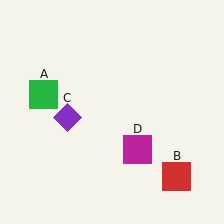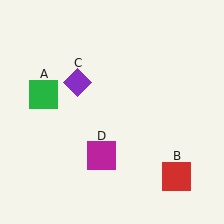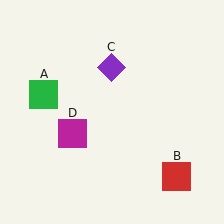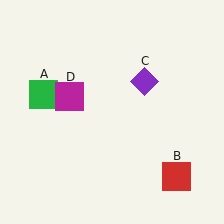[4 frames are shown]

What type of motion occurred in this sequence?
The purple diamond (object C), magenta square (object D) rotated clockwise around the center of the scene.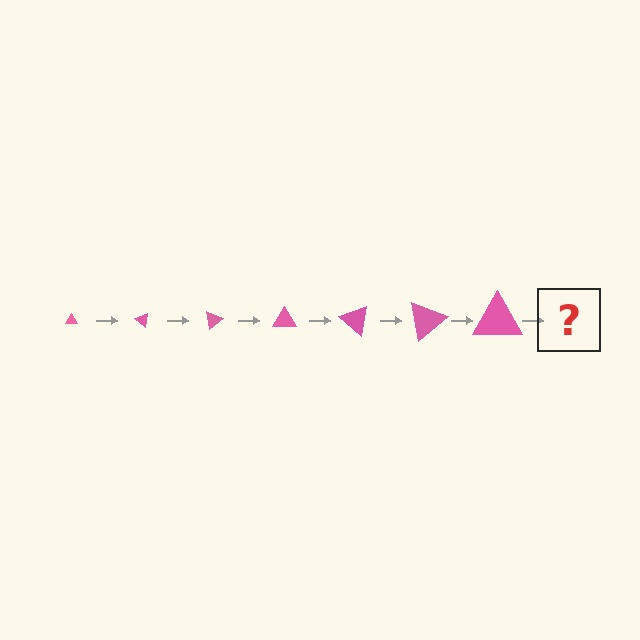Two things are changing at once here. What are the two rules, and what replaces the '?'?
The two rules are that the triangle grows larger each step and it rotates 40 degrees each step. The '?' should be a triangle, larger than the previous one and rotated 280 degrees from the start.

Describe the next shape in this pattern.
It should be a triangle, larger than the previous one and rotated 280 degrees from the start.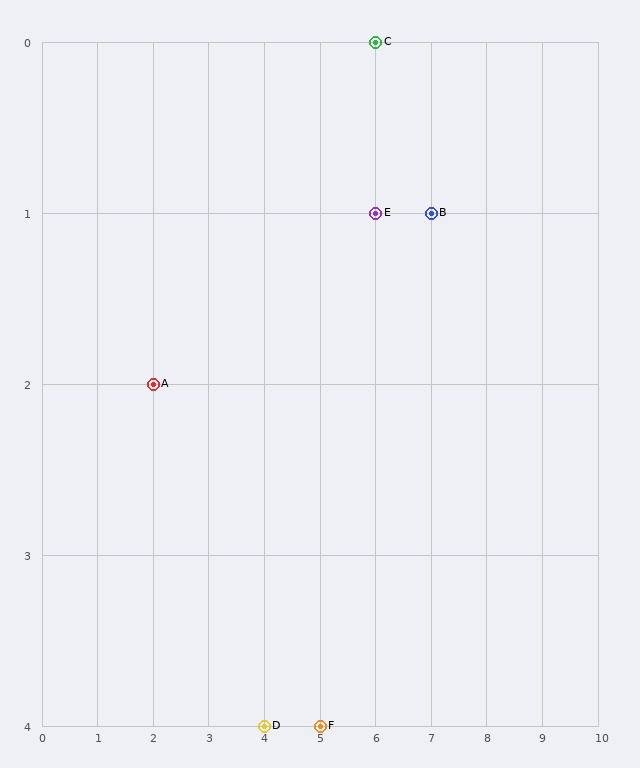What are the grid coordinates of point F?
Point F is at grid coordinates (5, 4).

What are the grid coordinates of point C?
Point C is at grid coordinates (6, 0).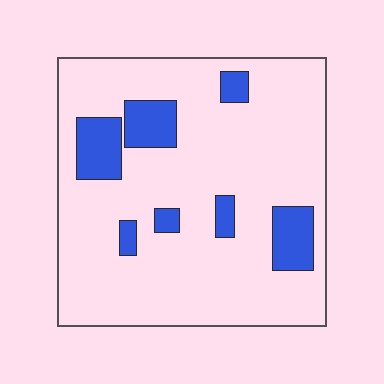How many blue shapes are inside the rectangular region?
7.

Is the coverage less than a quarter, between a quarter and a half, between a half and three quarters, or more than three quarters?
Less than a quarter.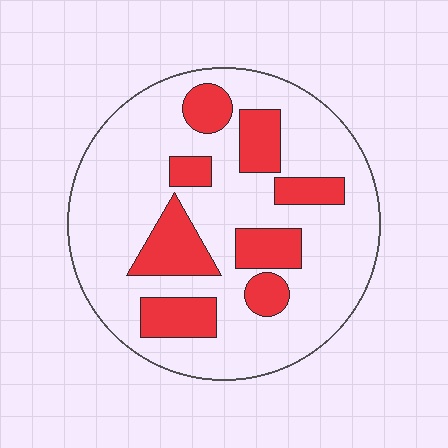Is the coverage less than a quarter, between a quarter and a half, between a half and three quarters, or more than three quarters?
Between a quarter and a half.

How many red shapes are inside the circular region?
8.